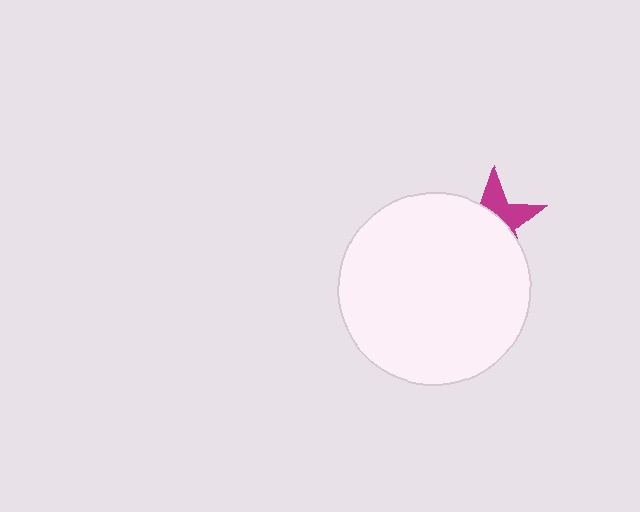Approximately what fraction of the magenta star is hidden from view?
Roughly 63% of the magenta star is hidden behind the white circle.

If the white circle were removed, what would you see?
You would see the complete magenta star.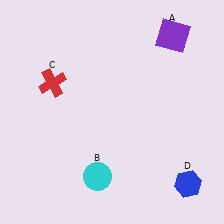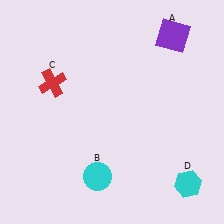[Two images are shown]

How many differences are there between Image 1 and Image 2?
There is 1 difference between the two images.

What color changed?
The hexagon (D) changed from blue in Image 1 to cyan in Image 2.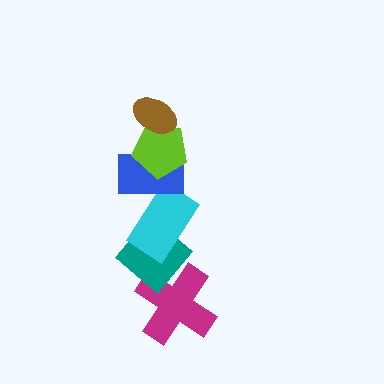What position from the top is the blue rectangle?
The blue rectangle is 3rd from the top.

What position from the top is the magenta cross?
The magenta cross is 6th from the top.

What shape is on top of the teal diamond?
The cyan rectangle is on top of the teal diamond.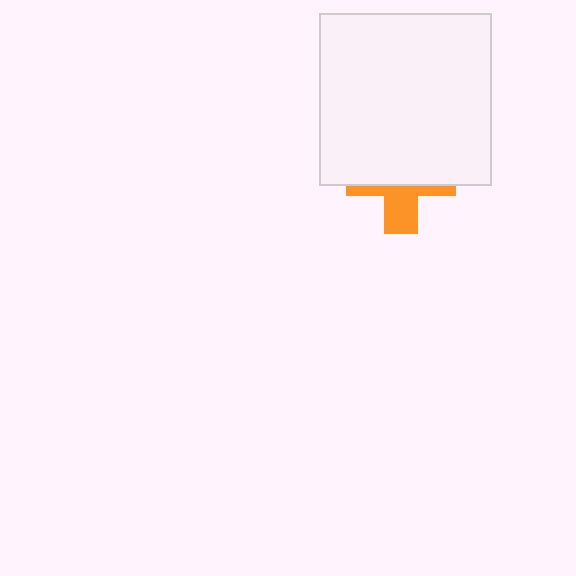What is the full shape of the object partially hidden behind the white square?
The partially hidden object is an orange cross.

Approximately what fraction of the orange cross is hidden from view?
Roughly 62% of the orange cross is hidden behind the white square.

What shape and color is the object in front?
The object in front is a white square.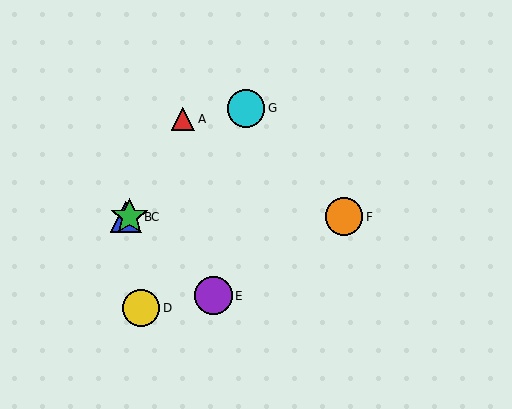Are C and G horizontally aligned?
No, C is at y≈217 and G is at y≈108.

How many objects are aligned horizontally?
3 objects (B, C, F) are aligned horizontally.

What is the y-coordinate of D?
Object D is at y≈308.